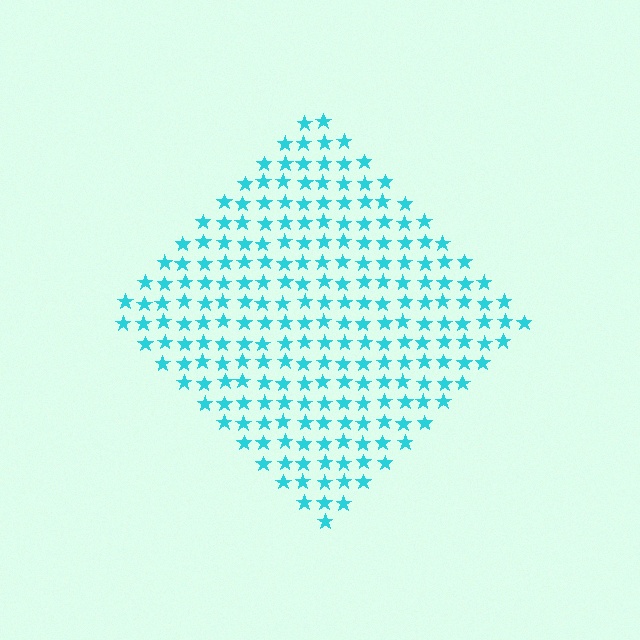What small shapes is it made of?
It is made of small stars.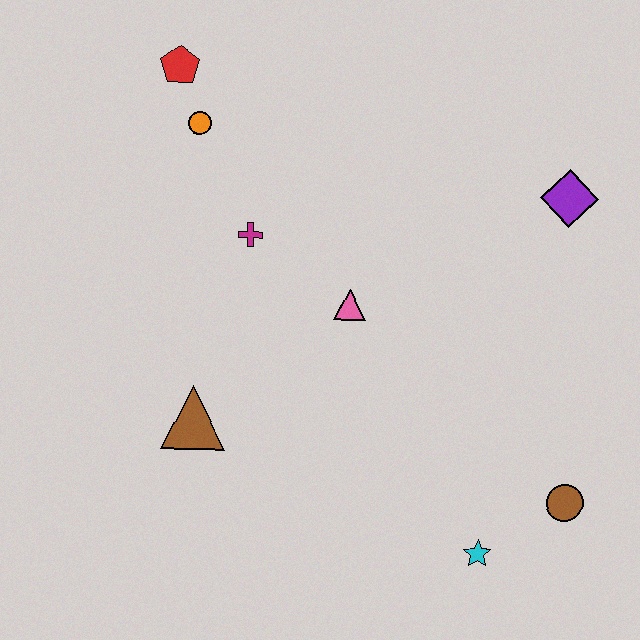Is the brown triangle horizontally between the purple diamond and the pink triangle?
No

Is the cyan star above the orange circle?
No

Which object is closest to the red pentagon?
The orange circle is closest to the red pentagon.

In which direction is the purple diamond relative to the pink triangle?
The purple diamond is to the right of the pink triangle.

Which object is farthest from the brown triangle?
The purple diamond is farthest from the brown triangle.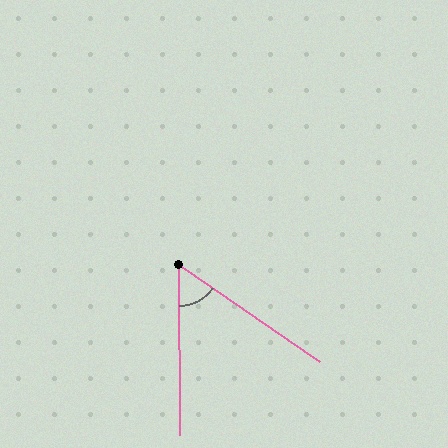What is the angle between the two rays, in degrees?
Approximately 55 degrees.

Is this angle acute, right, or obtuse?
It is acute.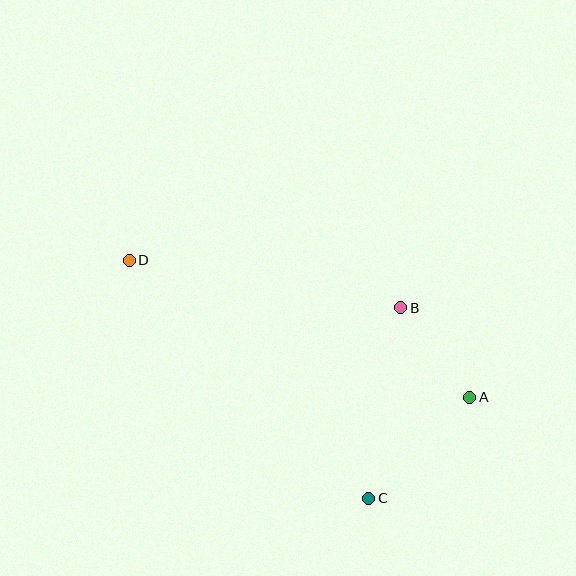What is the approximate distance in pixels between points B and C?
The distance between B and C is approximately 193 pixels.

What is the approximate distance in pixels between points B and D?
The distance between B and D is approximately 276 pixels.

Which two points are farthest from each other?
Points A and D are farthest from each other.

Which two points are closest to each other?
Points A and B are closest to each other.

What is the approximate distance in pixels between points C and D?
The distance between C and D is approximately 338 pixels.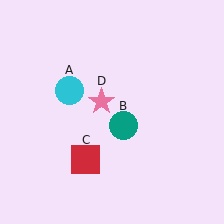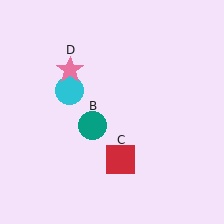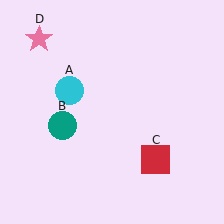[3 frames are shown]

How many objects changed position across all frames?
3 objects changed position: teal circle (object B), red square (object C), pink star (object D).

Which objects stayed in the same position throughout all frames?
Cyan circle (object A) remained stationary.